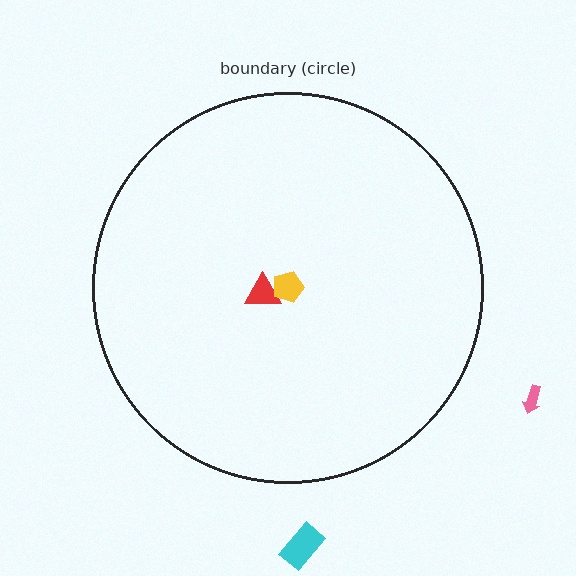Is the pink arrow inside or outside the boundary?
Outside.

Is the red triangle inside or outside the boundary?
Inside.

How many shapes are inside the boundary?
2 inside, 2 outside.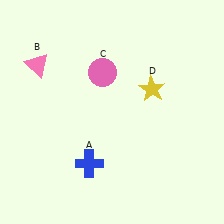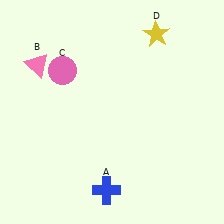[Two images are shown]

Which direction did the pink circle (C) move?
The pink circle (C) moved left.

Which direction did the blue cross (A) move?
The blue cross (A) moved down.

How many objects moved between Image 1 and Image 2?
3 objects moved between the two images.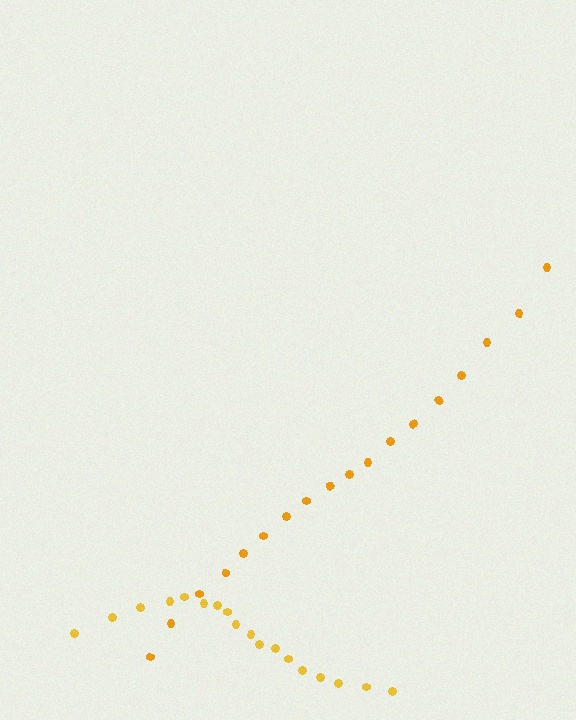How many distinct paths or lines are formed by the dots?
There are 2 distinct paths.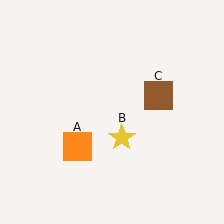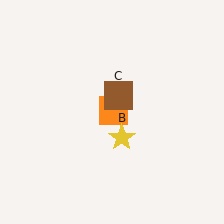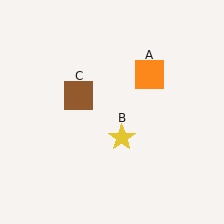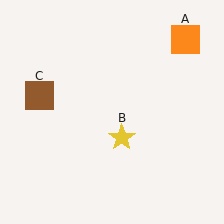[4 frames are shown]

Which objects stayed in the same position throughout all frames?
Yellow star (object B) remained stationary.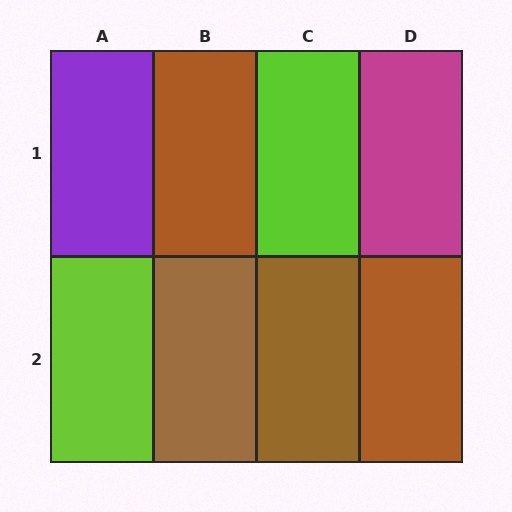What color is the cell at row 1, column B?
Brown.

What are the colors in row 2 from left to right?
Lime, brown, brown, brown.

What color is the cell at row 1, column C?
Lime.